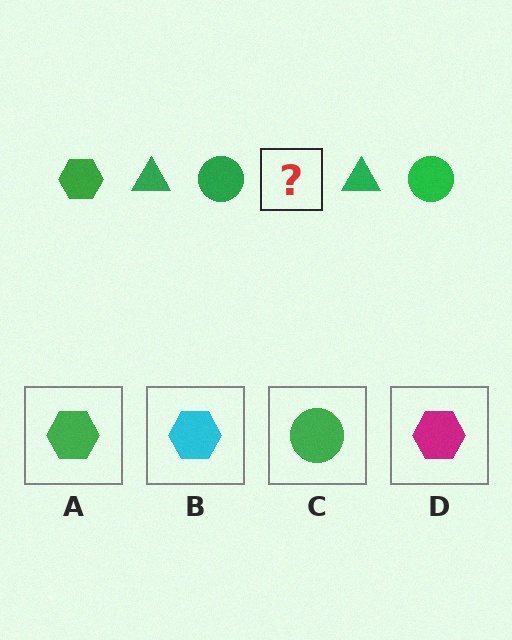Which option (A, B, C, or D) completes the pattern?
A.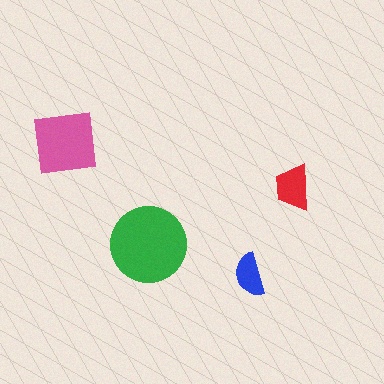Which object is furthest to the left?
The pink square is leftmost.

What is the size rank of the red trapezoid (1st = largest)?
3rd.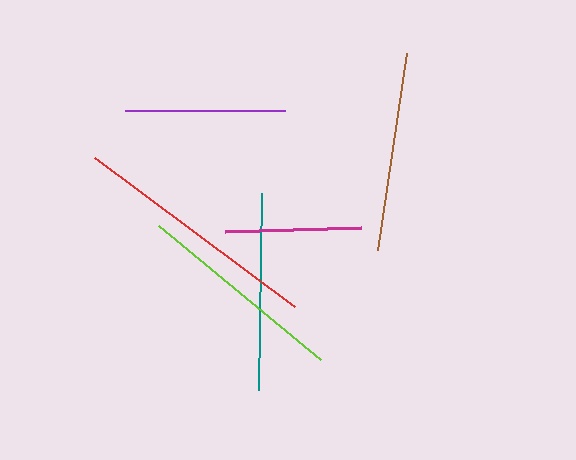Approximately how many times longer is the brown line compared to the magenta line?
The brown line is approximately 1.5 times the length of the magenta line.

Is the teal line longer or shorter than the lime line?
The lime line is longer than the teal line.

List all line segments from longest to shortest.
From longest to shortest: red, lime, brown, teal, purple, magenta.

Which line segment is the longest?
The red line is the longest at approximately 250 pixels.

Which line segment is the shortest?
The magenta line is the shortest at approximately 136 pixels.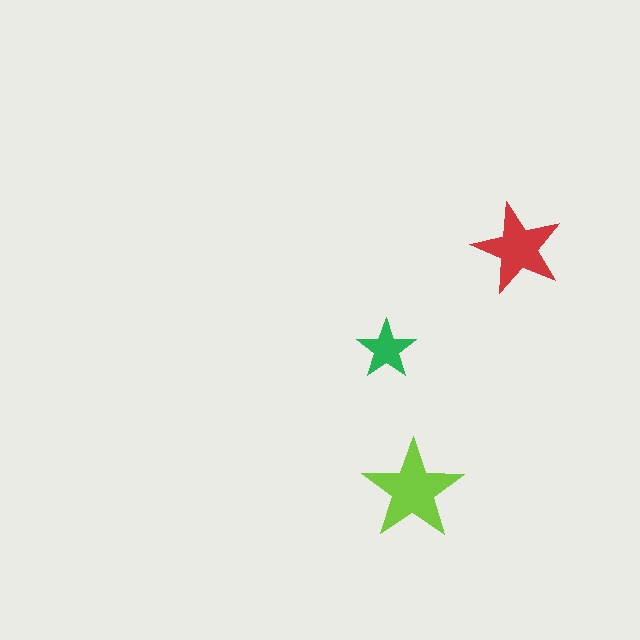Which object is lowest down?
The lime star is bottommost.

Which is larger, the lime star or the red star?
The lime one.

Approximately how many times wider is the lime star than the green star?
About 1.5 times wider.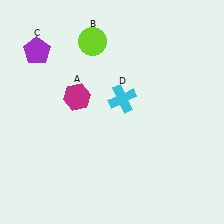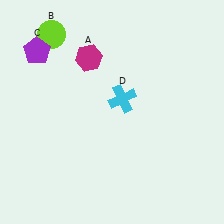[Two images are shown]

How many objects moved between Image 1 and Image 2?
2 objects moved between the two images.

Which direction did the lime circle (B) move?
The lime circle (B) moved left.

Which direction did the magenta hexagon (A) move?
The magenta hexagon (A) moved up.